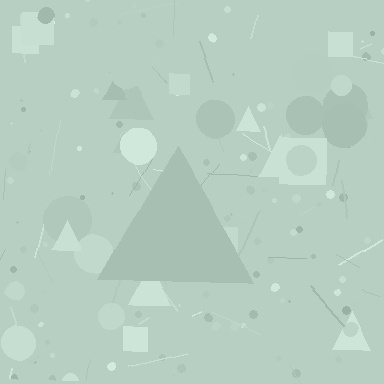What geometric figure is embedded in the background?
A triangle is embedded in the background.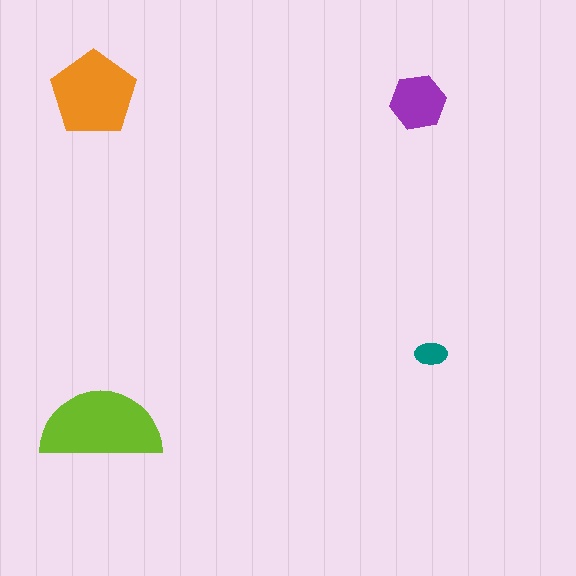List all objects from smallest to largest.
The teal ellipse, the purple hexagon, the orange pentagon, the lime semicircle.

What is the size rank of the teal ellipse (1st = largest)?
4th.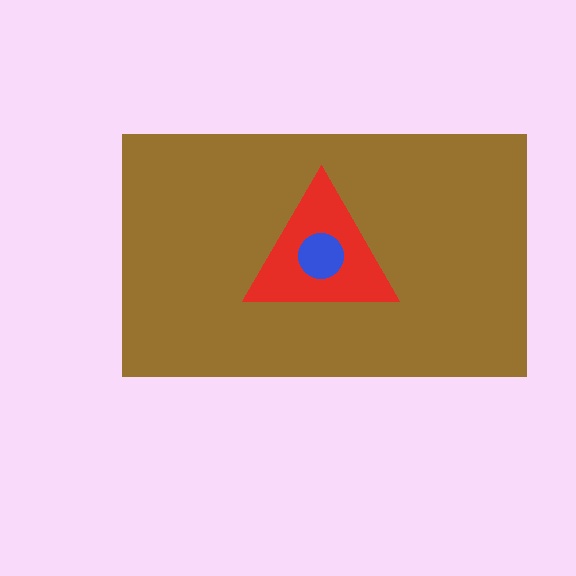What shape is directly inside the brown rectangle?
The red triangle.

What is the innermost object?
The blue circle.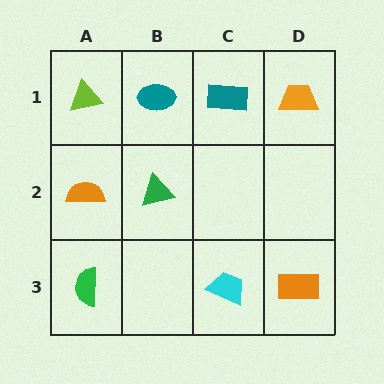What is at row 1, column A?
A lime triangle.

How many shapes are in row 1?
4 shapes.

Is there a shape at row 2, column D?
No, that cell is empty.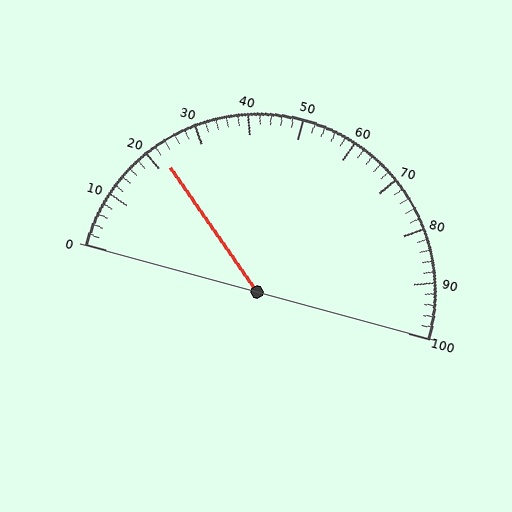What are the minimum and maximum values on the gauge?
The gauge ranges from 0 to 100.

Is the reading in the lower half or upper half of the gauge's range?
The reading is in the lower half of the range (0 to 100).